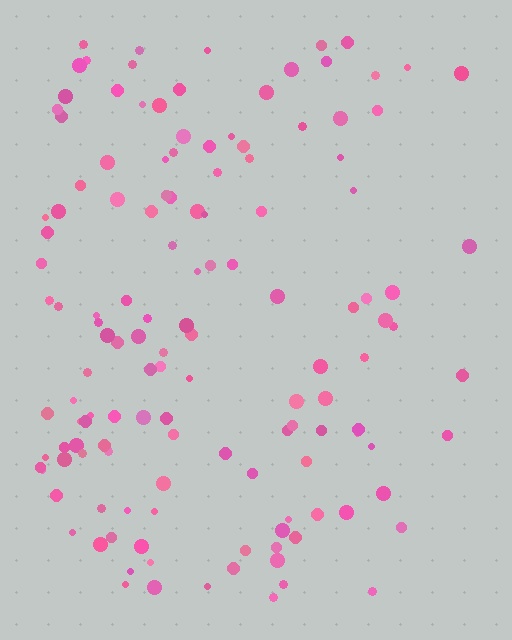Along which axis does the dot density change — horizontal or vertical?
Horizontal.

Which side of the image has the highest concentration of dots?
The left.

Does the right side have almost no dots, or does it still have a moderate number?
Still a moderate number, just noticeably fewer than the left.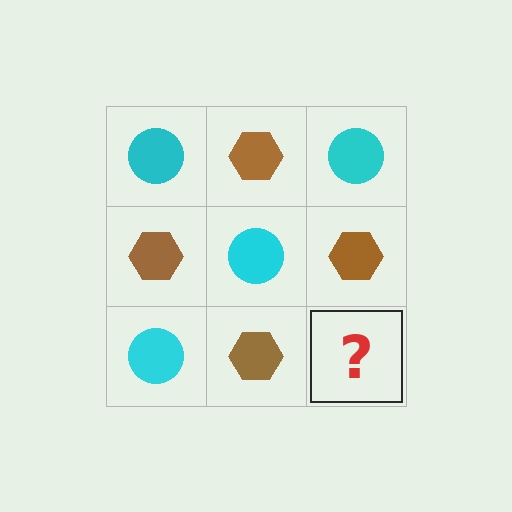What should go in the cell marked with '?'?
The missing cell should contain a cyan circle.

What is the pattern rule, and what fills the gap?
The rule is that it alternates cyan circle and brown hexagon in a checkerboard pattern. The gap should be filled with a cyan circle.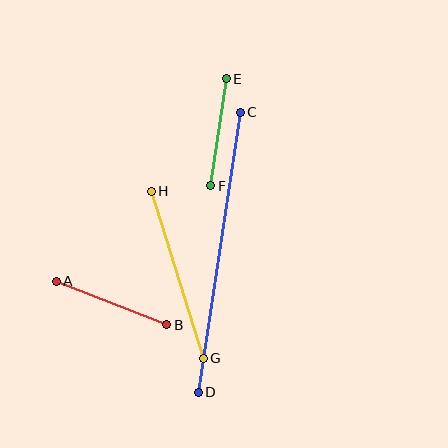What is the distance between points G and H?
The distance is approximately 175 pixels.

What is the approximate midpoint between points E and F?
The midpoint is at approximately (219, 132) pixels.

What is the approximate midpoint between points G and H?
The midpoint is at approximately (177, 275) pixels.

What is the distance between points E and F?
The distance is approximately 108 pixels.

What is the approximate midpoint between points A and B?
The midpoint is at approximately (112, 303) pixels.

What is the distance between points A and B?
The distance is approximately 119 pixels.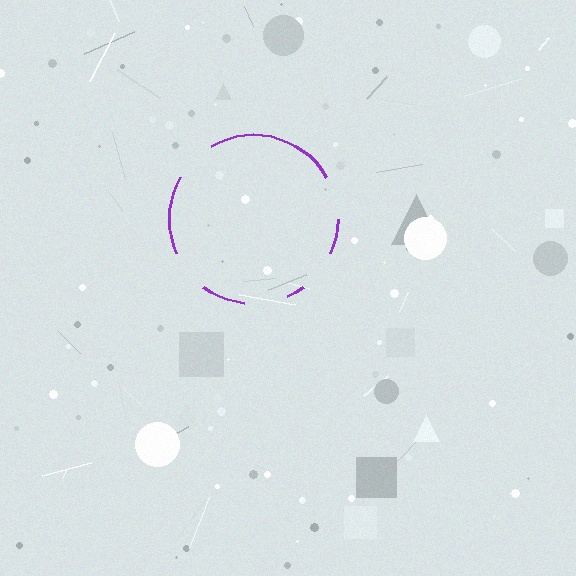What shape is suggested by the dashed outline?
The dashed outline suggests a circle.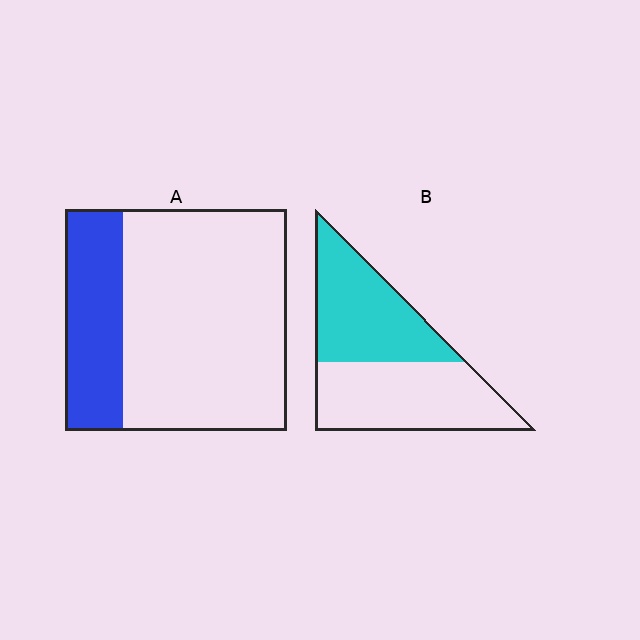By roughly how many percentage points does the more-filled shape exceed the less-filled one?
By roughly 20 percentage points (B over A).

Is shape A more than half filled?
No.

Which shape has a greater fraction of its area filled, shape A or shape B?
Shape B.